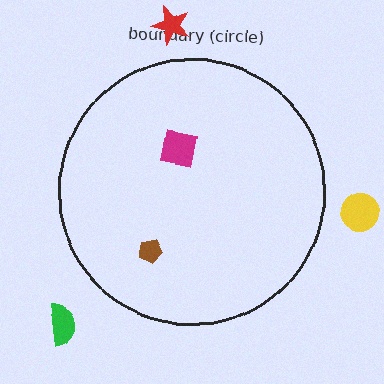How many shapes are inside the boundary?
2 inside, 3 outside.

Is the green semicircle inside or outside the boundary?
Outside.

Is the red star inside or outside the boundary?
Outside.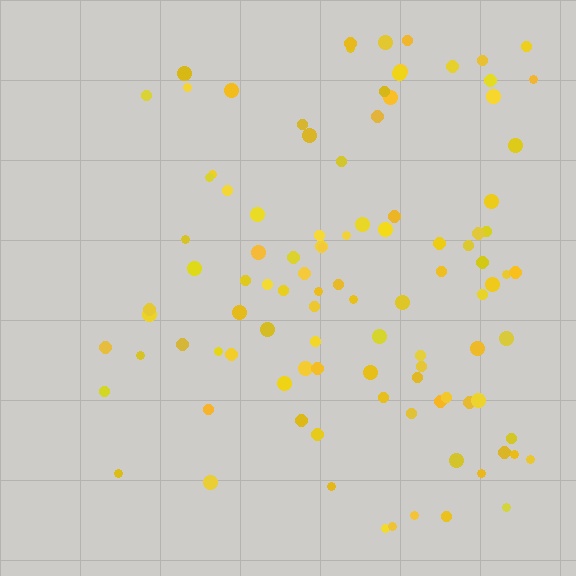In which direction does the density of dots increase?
From left to right, with the right side densest.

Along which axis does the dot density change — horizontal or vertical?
Horizontal.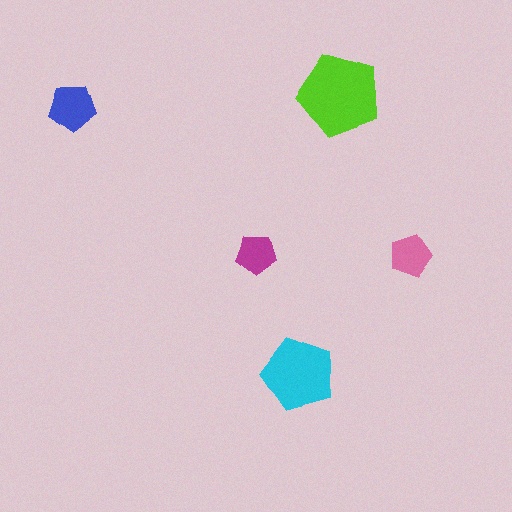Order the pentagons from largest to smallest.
the lime one, the cyan one, the blue one, the pink one, the magenta one.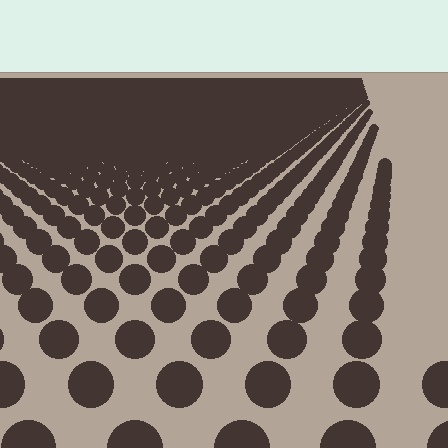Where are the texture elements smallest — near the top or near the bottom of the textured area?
Near the top.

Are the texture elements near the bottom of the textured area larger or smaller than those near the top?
Larger. Near the bottom, elements are closer to the viewer and appear at a bigger on-screen size.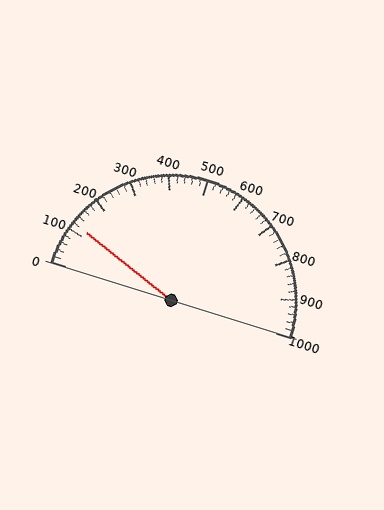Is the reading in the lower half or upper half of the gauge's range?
The reading is in the lower half of the range (0 to 1000).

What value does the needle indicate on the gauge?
The needle indicates approximately 120.